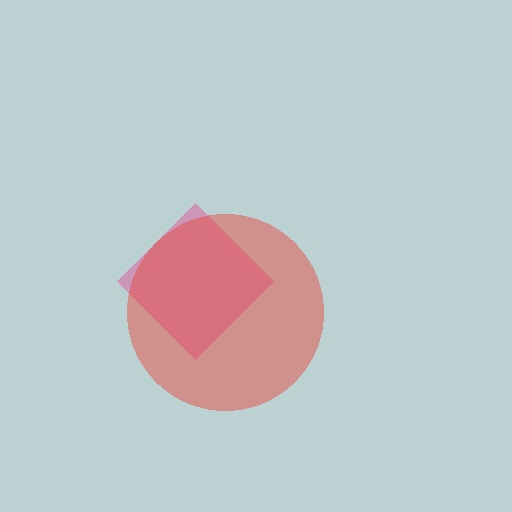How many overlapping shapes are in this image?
There are 2 overlapping shapes in the image.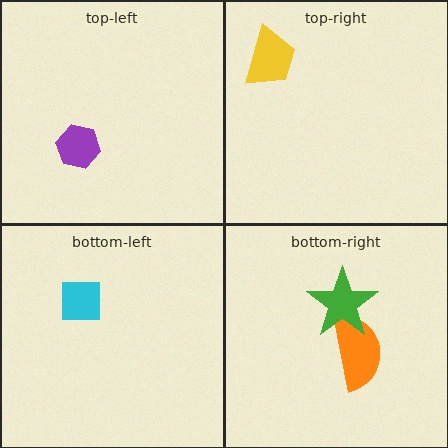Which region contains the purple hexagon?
The top-left region.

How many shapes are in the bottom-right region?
2.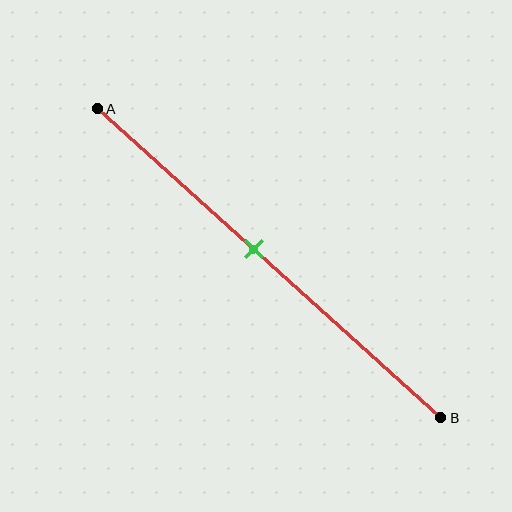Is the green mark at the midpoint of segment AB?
No, the mark is at about 45% from A, not at the 50% midpoint.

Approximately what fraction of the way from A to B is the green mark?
The green mark is approximately 45% of the way from A to B.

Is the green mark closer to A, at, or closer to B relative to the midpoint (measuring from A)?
The green mark is closer to point A than the midpoint of segment AB.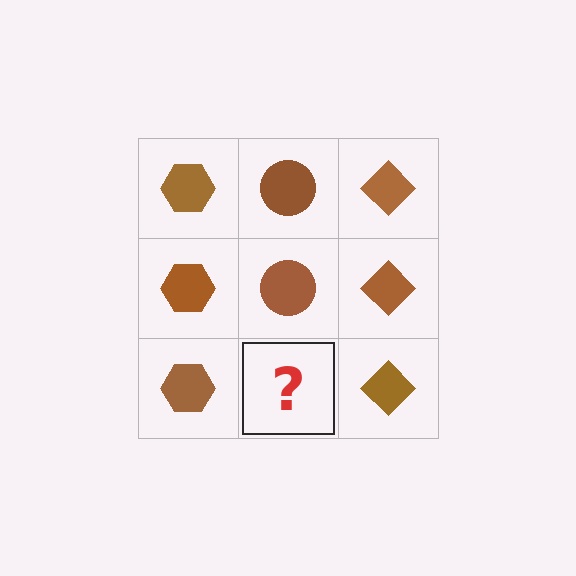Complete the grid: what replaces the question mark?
The question mark should be replaced with a brown circle.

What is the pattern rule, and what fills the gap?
The rule is that each column has a consistent shape. The gap should be filled with a brown circle.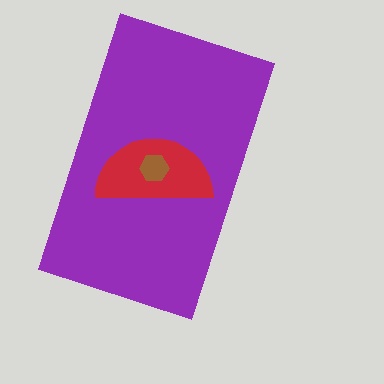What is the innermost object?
The brown hexagon.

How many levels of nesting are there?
3.